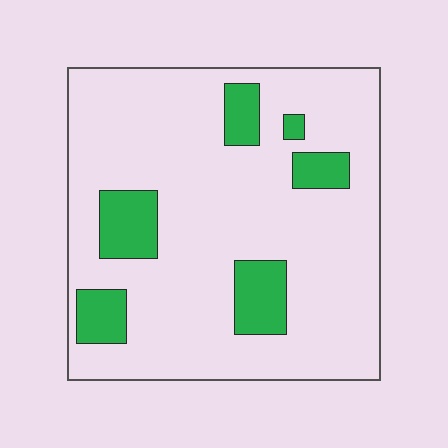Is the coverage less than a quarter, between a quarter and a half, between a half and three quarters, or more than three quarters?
Less than a quarter.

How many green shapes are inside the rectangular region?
6.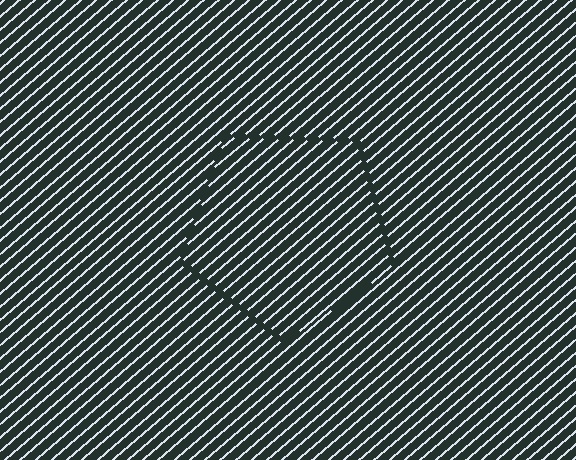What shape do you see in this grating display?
An illusory pentagon. The interior of the shape contains the same grating, shifted by half a period — the contour is defined by the phase discontinuity where line-ends from the inner and outer gratings abut.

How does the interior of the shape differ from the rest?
The interior of the shape contains the same grating, shifted by half a period — the contour is defined by the phase discontinuity where line-ends from the inner and outer gratings abut.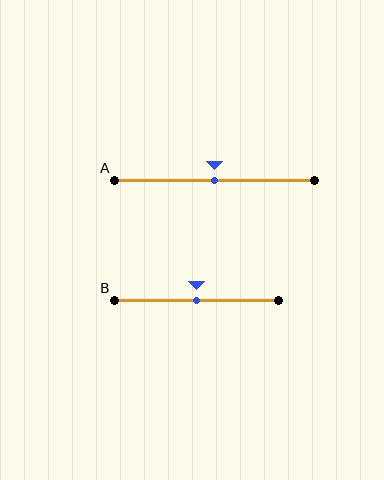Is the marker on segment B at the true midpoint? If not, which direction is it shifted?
Yes, the marker on segment B is at the true midpoint.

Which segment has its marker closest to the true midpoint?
Segment A has its marker closest to the true midpoint.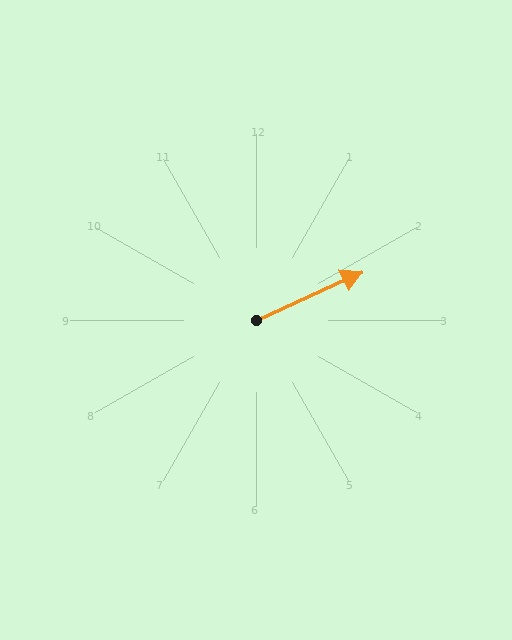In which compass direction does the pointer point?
Northeast.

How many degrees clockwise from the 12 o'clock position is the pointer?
Approximately 65 degrees.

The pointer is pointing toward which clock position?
Roughly 2 o'clock.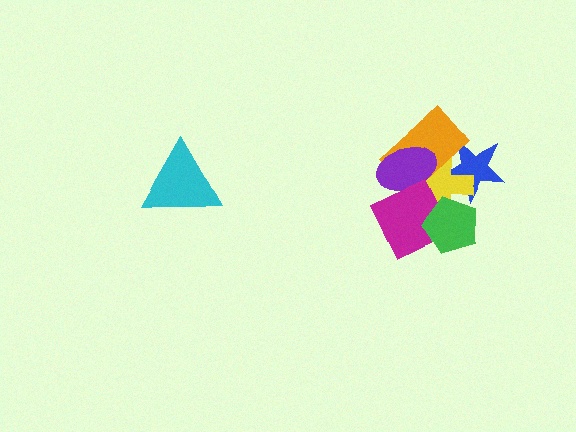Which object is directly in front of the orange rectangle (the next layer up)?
The purple ellipse is directly in front of the orange rectangle.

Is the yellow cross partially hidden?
Yes, it is partially covered by another shape.